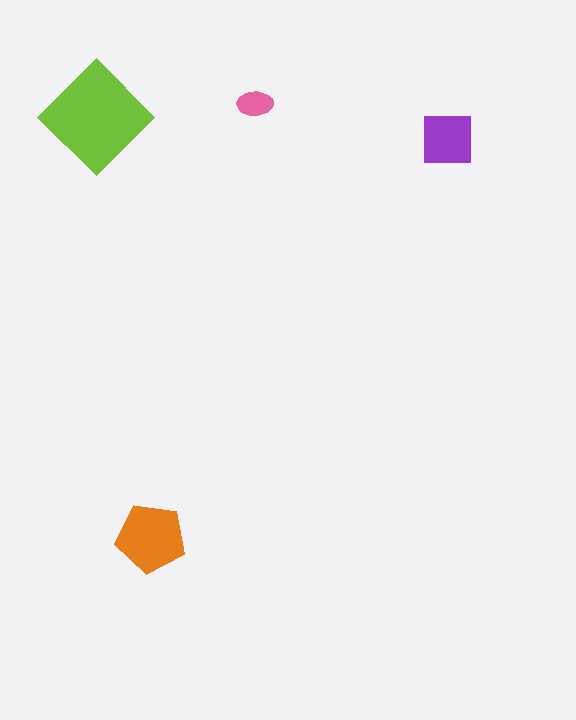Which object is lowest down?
The orange pentagon is bottommost.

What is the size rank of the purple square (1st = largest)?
3rd.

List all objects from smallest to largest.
The pink ellipse, the purple square, the orange pentagon, the lime diamond.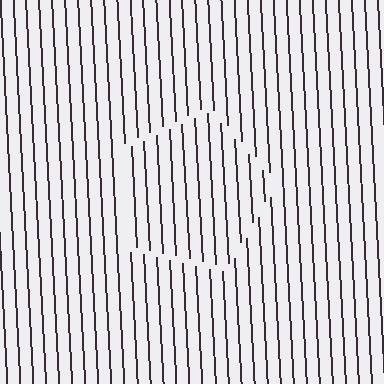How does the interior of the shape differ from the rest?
The interior of the shape contains the same grating, shifted by half a period — the contour is defined by the phase discontinuity where line-ends from the inner and outer gratings abut.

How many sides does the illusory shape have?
5 sides — the line-ends trace a pentagon.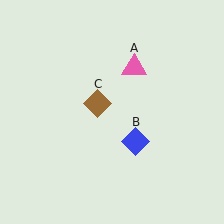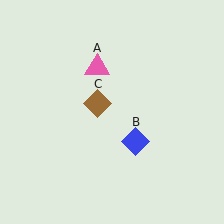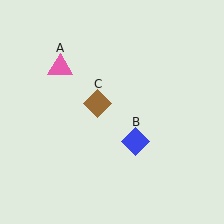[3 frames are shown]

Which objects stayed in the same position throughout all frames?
Blue diamond (object B) and brown diamond (object C) remained stationary.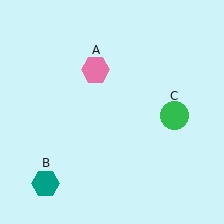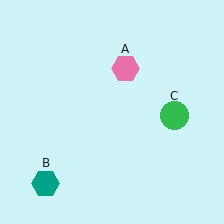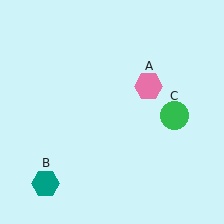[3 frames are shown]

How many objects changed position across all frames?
1 object changed position: pink hexagon (object A).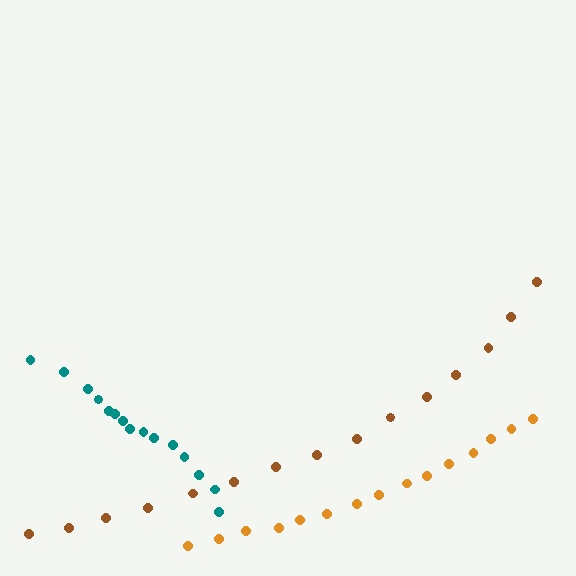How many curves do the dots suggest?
There are 3 distinct paths.